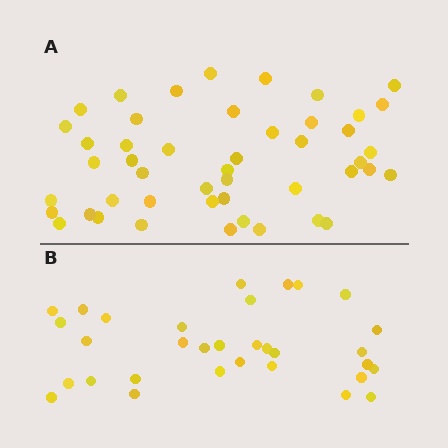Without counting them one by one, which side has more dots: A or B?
Region A (the top region) has more dots.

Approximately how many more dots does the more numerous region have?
Region A has approximately 15 more dots than region B.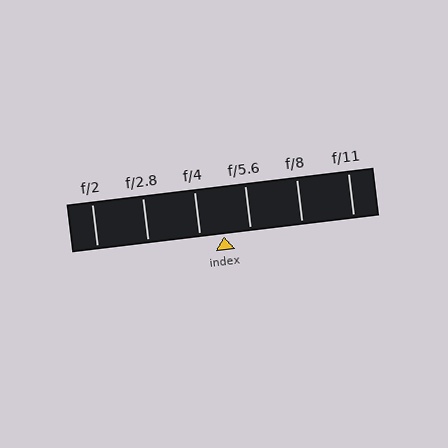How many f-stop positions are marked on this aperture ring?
There are 6 f-stop positions marked.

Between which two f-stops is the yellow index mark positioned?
The index mark is between f/4 and f/5.6.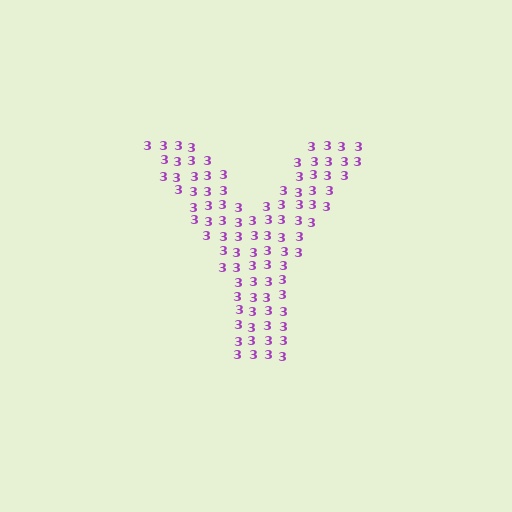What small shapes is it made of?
It is made of small digit 3's.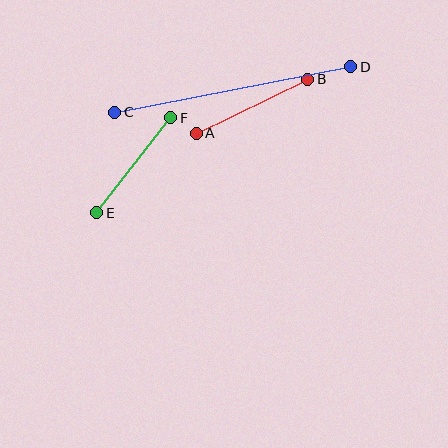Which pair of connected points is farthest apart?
Points C and D are farthest apart.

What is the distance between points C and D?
The distance is approximately 241 pixels.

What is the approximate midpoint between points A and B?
The midpoint is at approximately (252, 106) pixels.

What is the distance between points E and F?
The distance is approximately 120 pixels.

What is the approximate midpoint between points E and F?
The midpoint is at approximately (134, 165) pixels.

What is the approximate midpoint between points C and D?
The midpoint is at approximately (233, 90) pixels.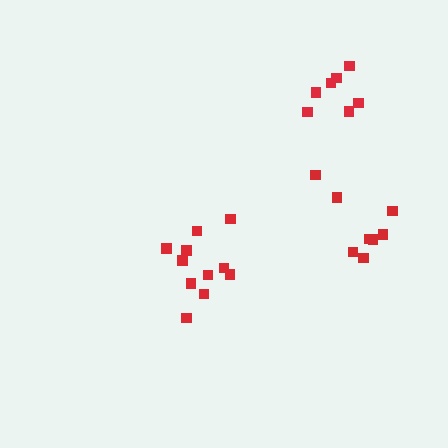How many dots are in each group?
Group 1: 7 dots, Group 2: 8 dots, Group 3: 11 dots (26 total).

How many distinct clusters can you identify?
There are 3 distinct clusters.